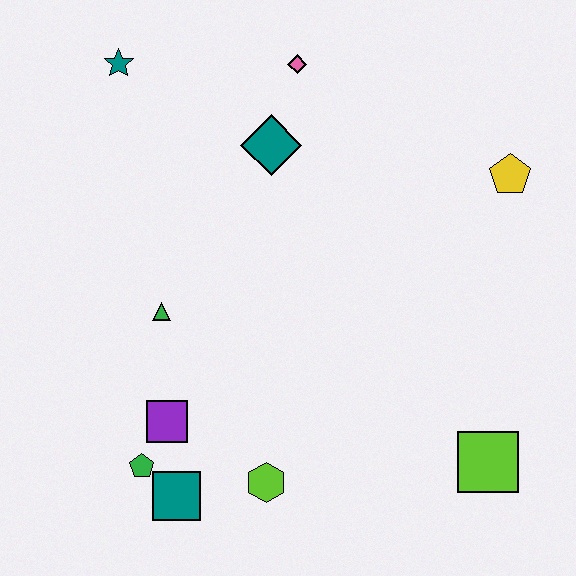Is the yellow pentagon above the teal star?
No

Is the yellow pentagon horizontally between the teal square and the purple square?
No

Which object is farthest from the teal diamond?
The lime square is farthest from the teal diamond.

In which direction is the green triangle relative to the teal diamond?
The green triangle is below the teal diamond.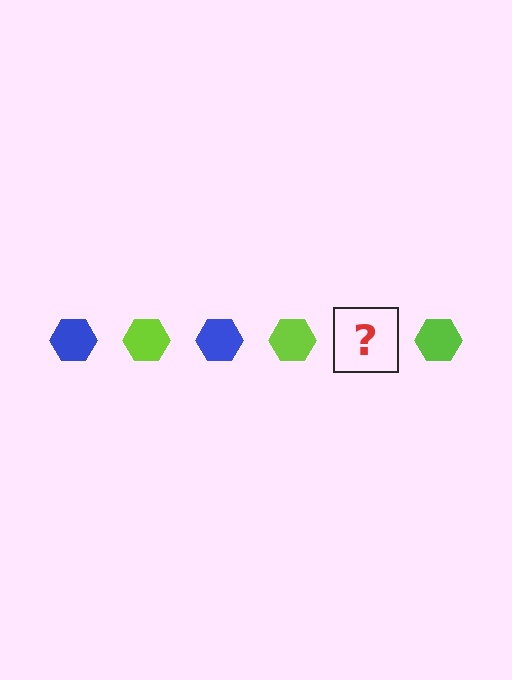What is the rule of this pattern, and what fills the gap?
The rule is that the pattern cycles through blue, lime hexagons. The gap should be filled with a blue hexagon.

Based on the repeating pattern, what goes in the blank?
The blank should be a blue hexagon.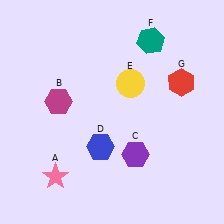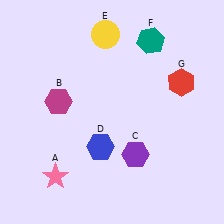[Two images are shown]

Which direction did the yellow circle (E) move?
The yellow circle (E) moved up.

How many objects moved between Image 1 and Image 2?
1 object moved between the two images.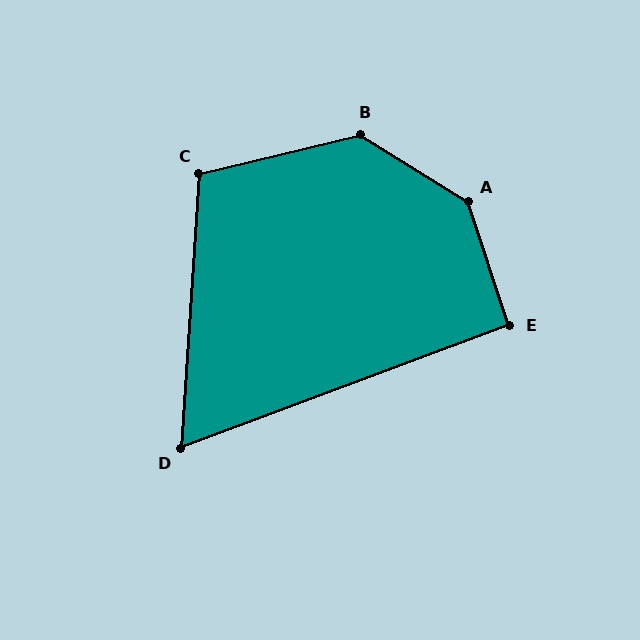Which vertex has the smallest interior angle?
D, at approximately 66 degrees.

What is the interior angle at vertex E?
Approximately 92 degrees (approximately right).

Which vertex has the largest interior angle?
A, at approximately 140 degrees.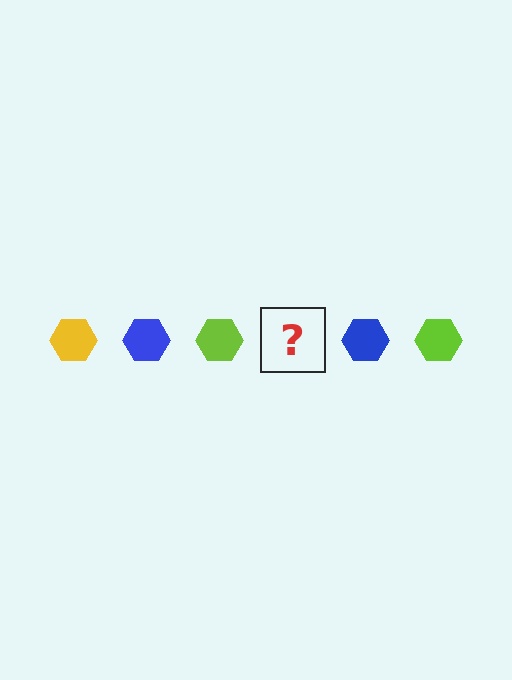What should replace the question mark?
The question mark should be replaced with a yellow hexagon.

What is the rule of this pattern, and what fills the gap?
The rule is that the pattern cycles through yellow, blue, lime hexagons. The gap should be filled with a yellow hexagon.